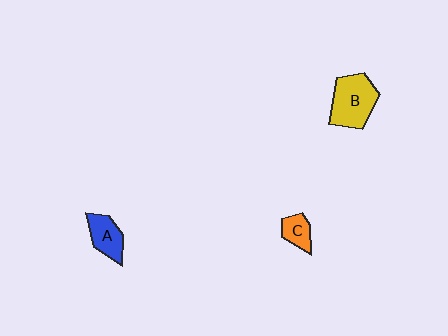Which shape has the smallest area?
Shape C (orange).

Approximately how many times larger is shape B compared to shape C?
Approximately 2.5 times.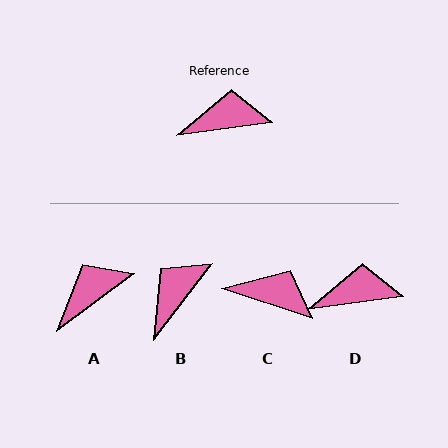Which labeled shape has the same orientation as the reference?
D.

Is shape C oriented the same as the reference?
No, it is off by about 26 degrees.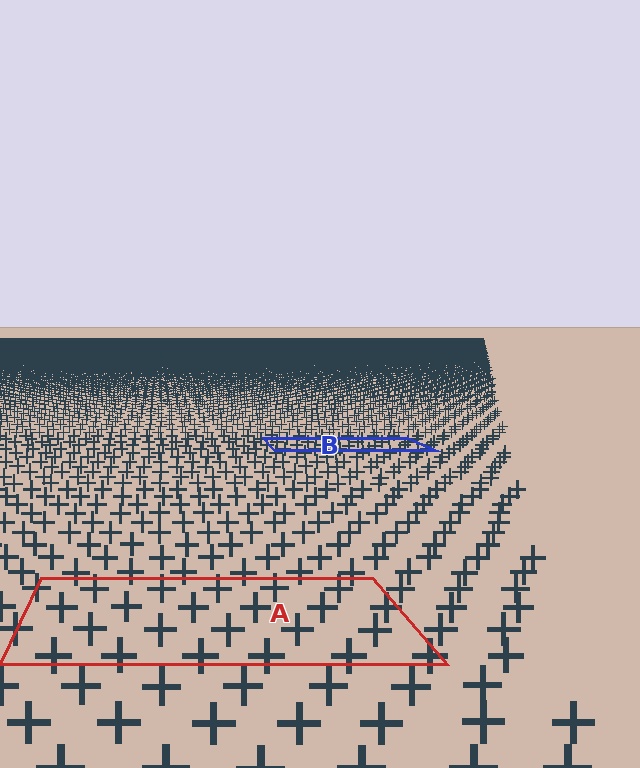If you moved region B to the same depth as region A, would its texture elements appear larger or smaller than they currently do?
They would appear larger. At a closer depth, the same texture elements are projected at a bigger on-screen size.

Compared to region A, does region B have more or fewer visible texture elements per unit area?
Region B has more texture elements per unit area — they are packed more densely because it is farther away.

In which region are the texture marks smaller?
The texture marks are smaller in region B, because it is farther away.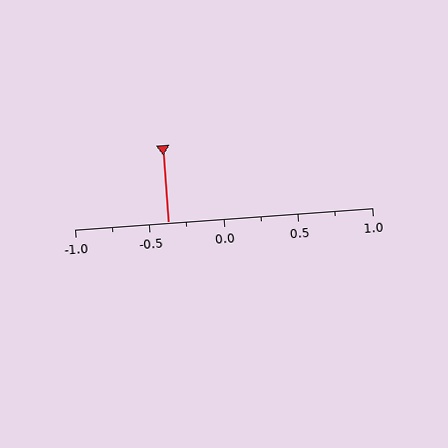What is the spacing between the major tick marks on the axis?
The major ticks are spaced 0.5 apart.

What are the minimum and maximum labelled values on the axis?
The axis runs from -1.0 to 1.0.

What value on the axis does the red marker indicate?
The marker indicates approximately -0.38.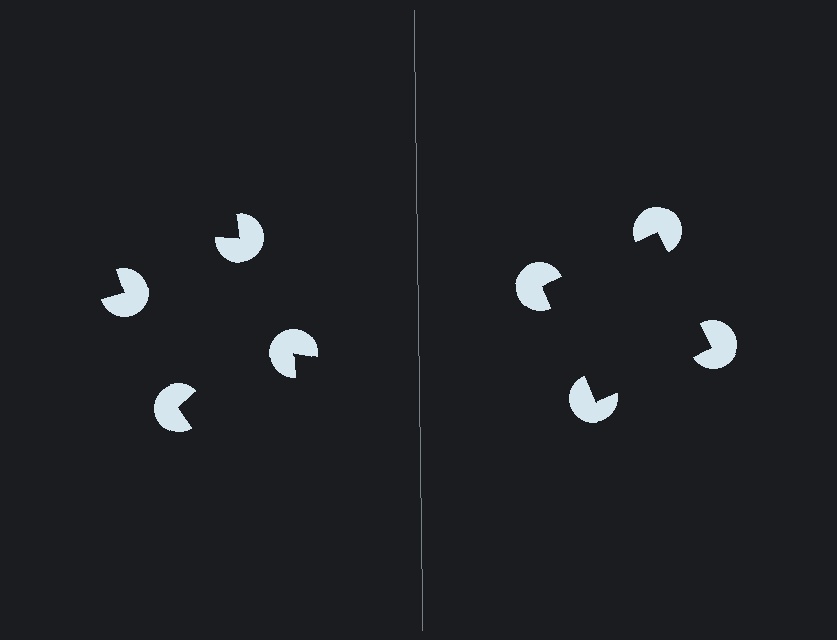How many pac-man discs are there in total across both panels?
8 — 4 on each side.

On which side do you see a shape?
An illusory square appears on the right side. On the left side the wedge cuts are rotated, so no coherent shape forms.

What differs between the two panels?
The pac-man discs are positioned identically on both sides; only the wedge orientations differ. On the right they align to a square; on the left they are misaligned.